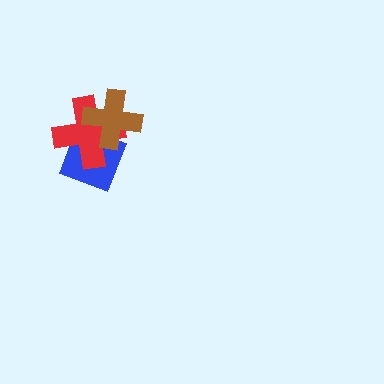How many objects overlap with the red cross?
2 objects overlap with the red cross.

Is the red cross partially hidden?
Yes, it is partially covered by another shape.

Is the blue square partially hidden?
Yes, it is partially covered by another shape.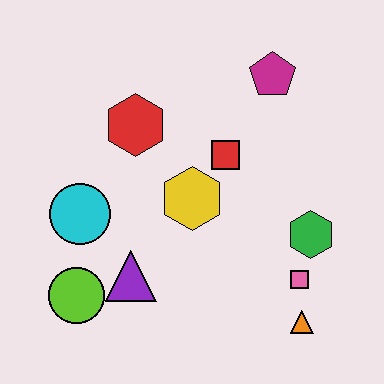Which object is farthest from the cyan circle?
The orange triangle is farthest from the cyan circle.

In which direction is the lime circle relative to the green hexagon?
The lime circle is to the left of the green hexagon.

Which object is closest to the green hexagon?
The pink square is closest to the green hexagon.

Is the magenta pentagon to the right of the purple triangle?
Yes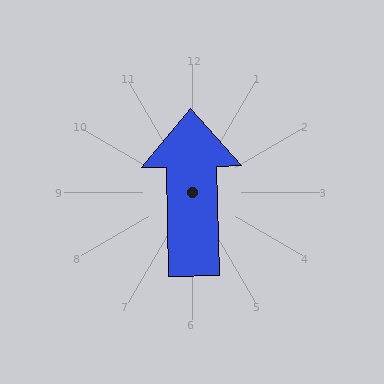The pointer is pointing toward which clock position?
Roughly 12 o'clock.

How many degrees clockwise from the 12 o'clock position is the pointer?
Approximately 359 degrees.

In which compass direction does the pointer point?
North.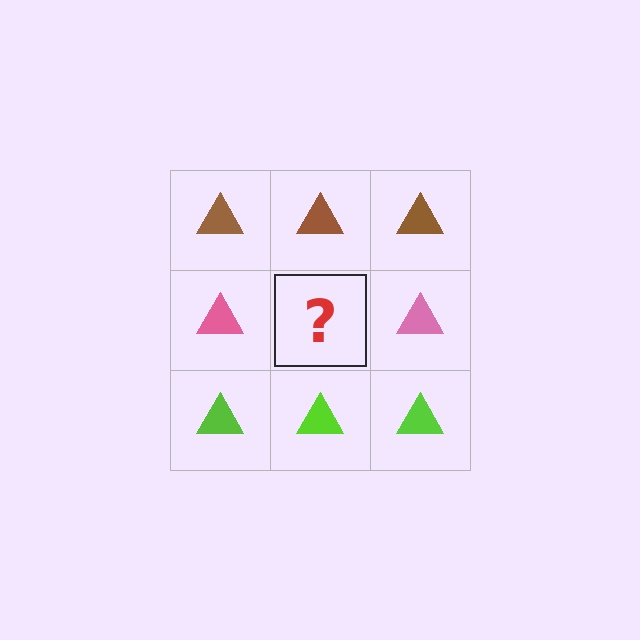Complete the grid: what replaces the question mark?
The question mark should be replaced with a pink triangle.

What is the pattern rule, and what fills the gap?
The rule is that each row has a consistent color. The gap should be filled with a pink triangle.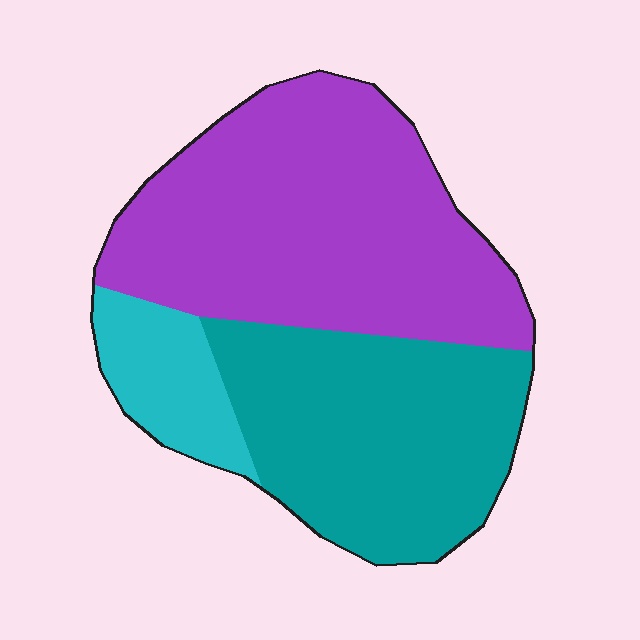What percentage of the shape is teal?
Teal covers roughly 40% of the shape.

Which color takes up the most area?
Purple, at roughly 50%.